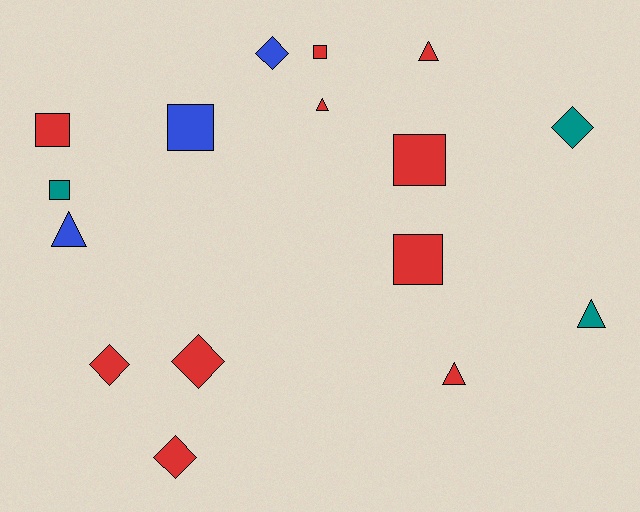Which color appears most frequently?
Red, with 10 objects.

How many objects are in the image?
There are 16 objects.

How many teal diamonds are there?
There is 1 teal diamond.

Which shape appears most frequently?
Square, with 6 objects.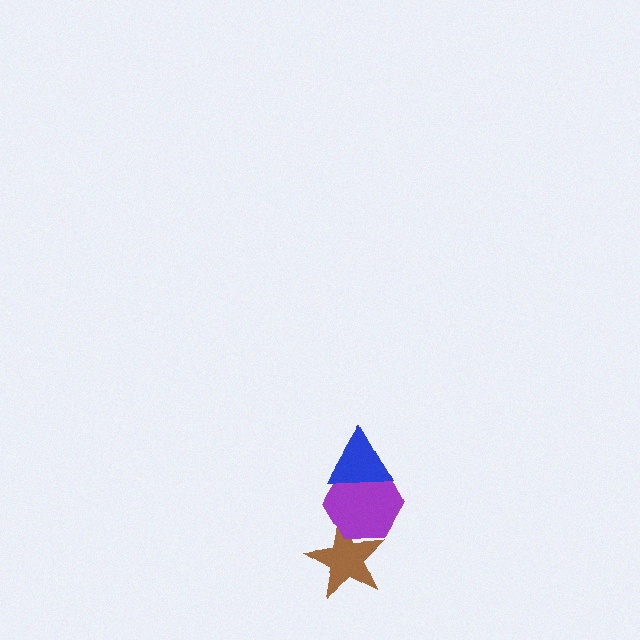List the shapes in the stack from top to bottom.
From top to bottom: the blue triangle, the purple hexagon, the brown star.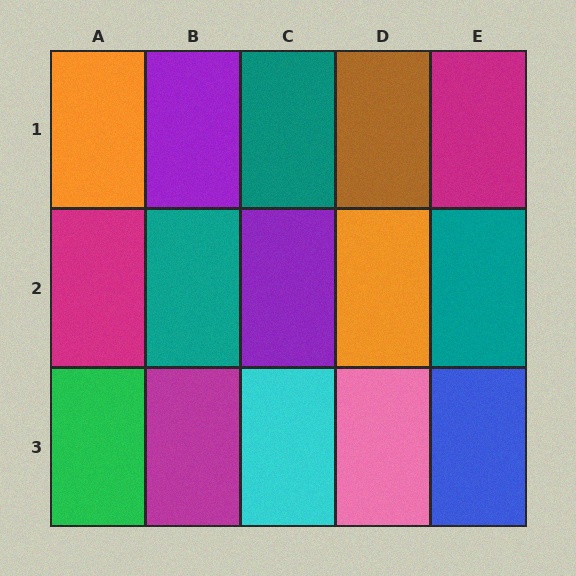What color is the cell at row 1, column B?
Purple.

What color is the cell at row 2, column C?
Purple.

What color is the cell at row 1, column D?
Brown.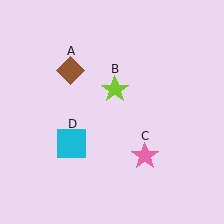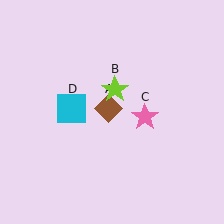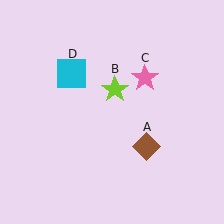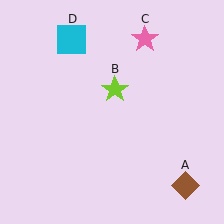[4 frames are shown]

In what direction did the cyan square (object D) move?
The cyan square (object D) moved up.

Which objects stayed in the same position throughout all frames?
Lime star (object B) remained stationary.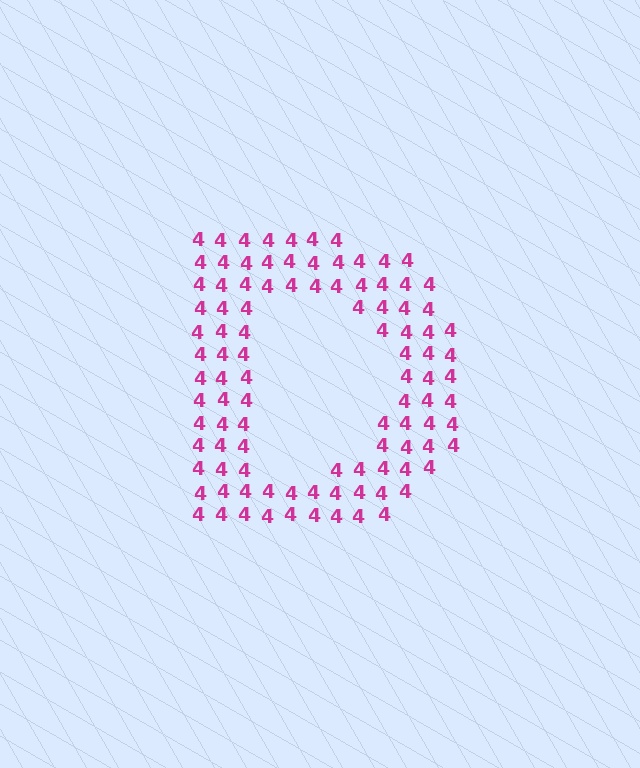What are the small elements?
The small elements are digit 4's.